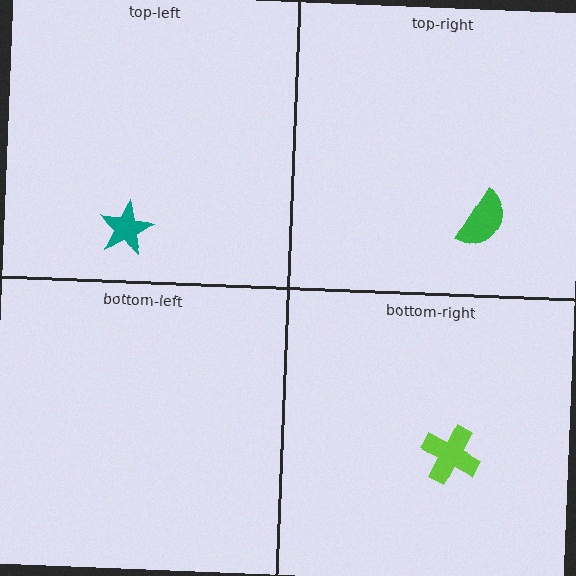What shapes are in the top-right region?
The green semicircle.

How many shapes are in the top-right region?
1.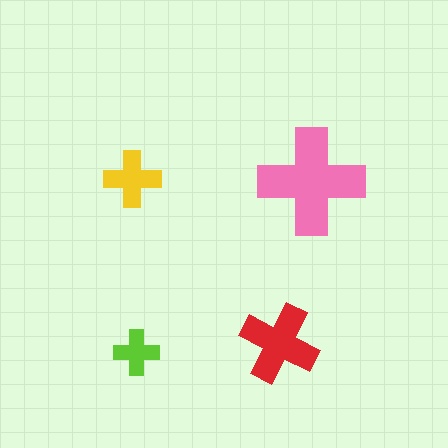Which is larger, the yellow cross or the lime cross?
The yellow one.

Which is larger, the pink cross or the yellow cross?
The pink one.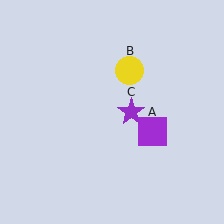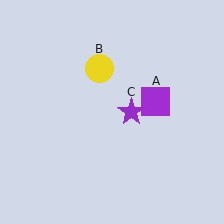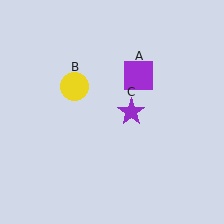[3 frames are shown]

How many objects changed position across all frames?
2 objects changed position: purple square (object A), yellow circle (object B).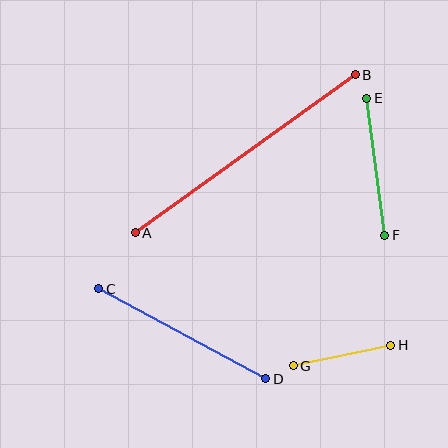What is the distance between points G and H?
The distance is approximately 99 pixels.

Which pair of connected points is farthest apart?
Points A and B are farthest apart.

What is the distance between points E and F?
The distance is approximately 138 pixels.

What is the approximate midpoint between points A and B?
The midpoint is at approximately (245, 154) pixels.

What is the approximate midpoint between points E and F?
The midpoint is at approximately (376, 167) pixels.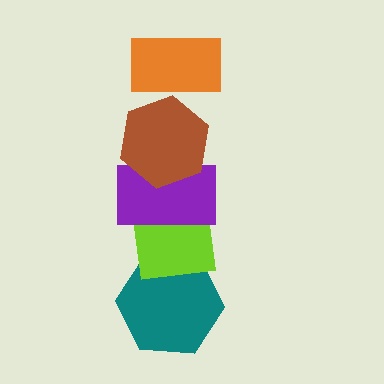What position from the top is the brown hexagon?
The brown hexagon is 2nd from the top.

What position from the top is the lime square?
The lime square is 4th from the top.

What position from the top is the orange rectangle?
The orange rectangle is 1st from the top.